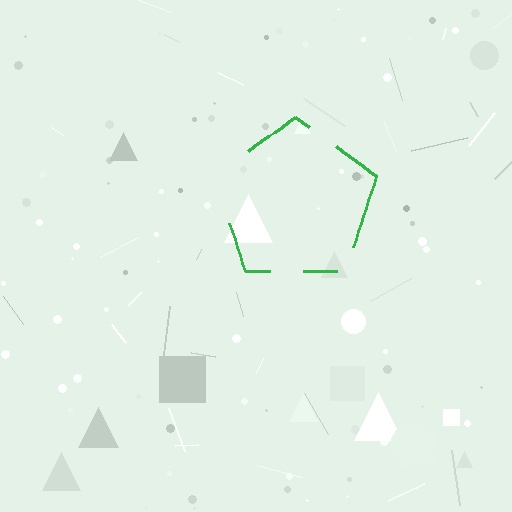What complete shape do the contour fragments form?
The contour fragments form a pentagon.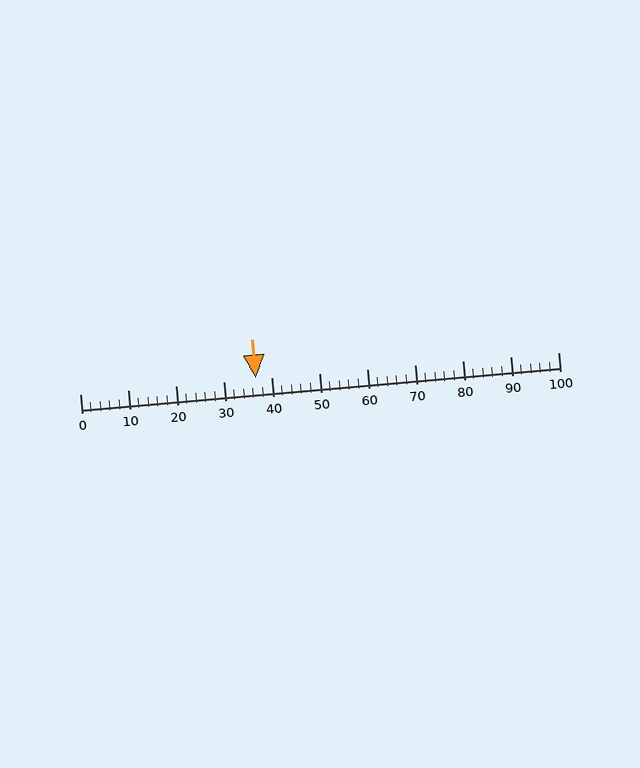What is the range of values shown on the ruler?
The ruler shows values from 0 to 100.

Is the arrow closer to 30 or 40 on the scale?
The arrow is closer to 40.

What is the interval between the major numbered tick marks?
The major tick marks are spaced 10 units apart.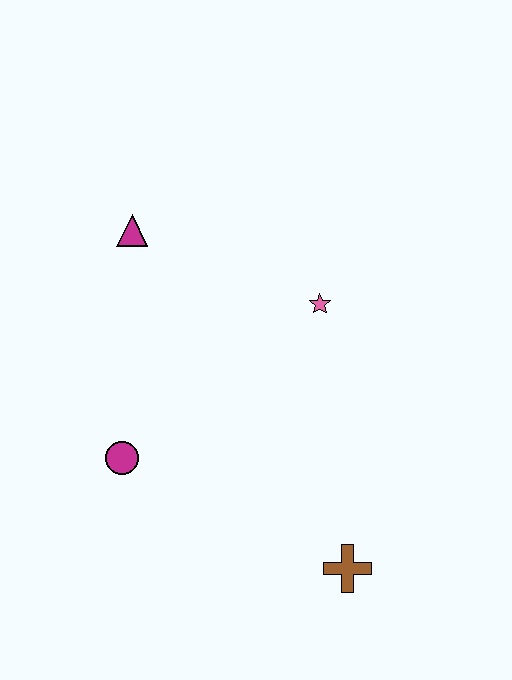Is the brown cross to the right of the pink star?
Yes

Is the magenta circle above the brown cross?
Yes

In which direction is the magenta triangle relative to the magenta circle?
The magenta triangle is above the magenta circle.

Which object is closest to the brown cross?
The magenta circle is closest to the brown cross.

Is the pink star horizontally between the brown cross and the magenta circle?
Yes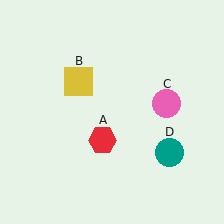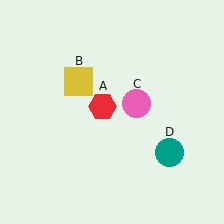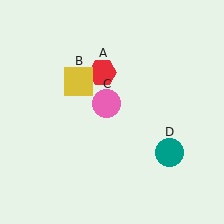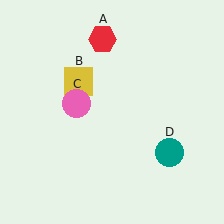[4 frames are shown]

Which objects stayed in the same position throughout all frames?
Yellow square (object B) and teal circle (object D) remained stationary.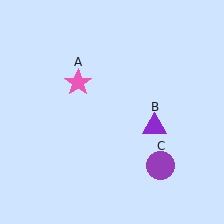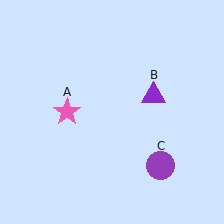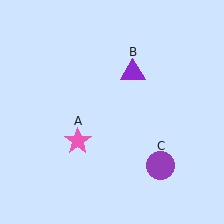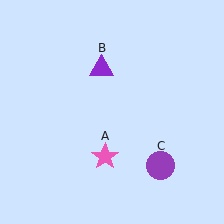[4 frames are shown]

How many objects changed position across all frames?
2 objects changed position: pink star (object A), purple triangle (object B).